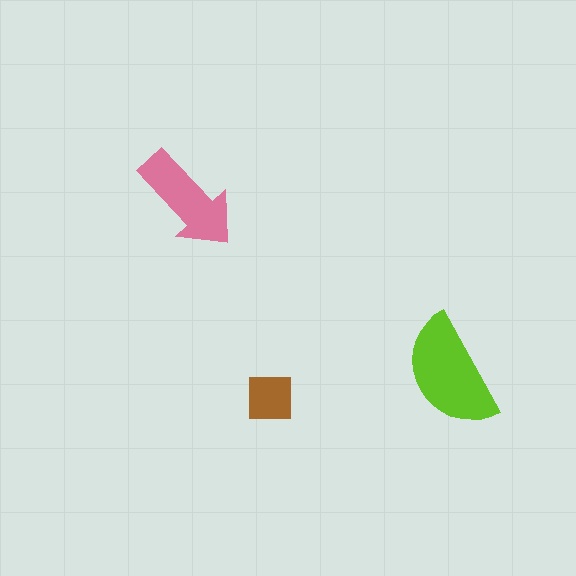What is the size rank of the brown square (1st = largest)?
3rd.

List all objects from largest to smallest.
The lime semicircle, the pink arrow, the brown square.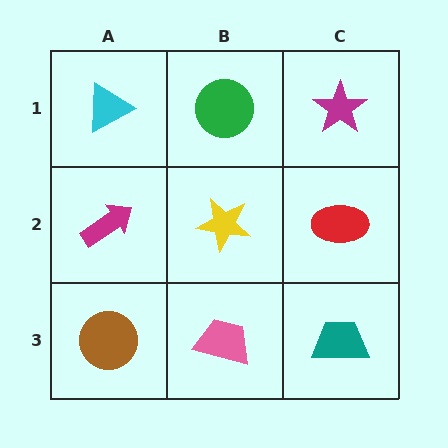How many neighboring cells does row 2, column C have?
3.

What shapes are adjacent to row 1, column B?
A yellow star (row 2, column B), a cyan triangle (row 1, column A), a magenta star (row 1, column C).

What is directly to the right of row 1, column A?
A green circle.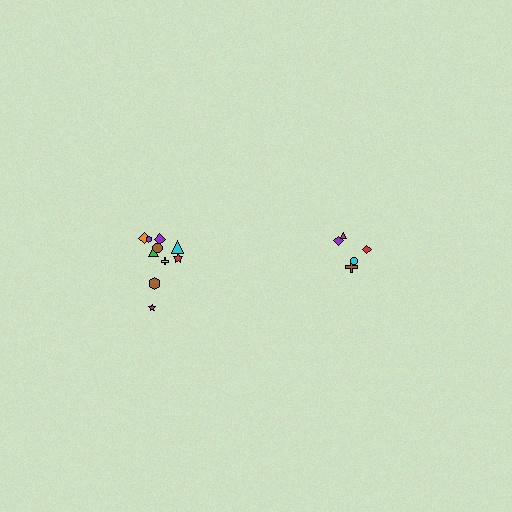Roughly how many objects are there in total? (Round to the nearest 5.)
Roughly 15 objects in total.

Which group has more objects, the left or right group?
The left group.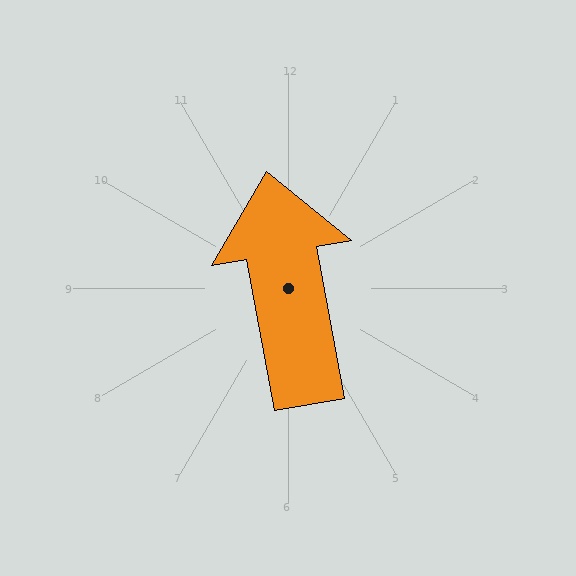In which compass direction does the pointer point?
North.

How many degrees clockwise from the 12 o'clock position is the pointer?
Approximately 350 degrees.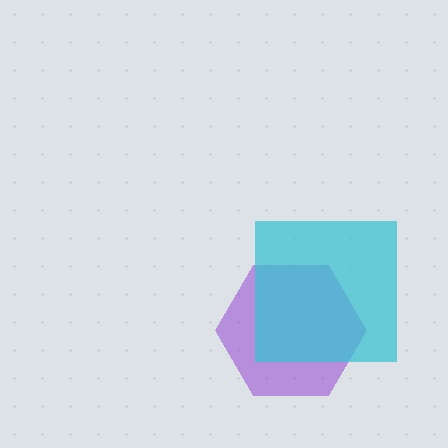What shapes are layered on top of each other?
The layered shapes are: a purple hexagon, a cyan square.